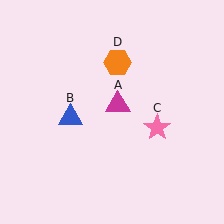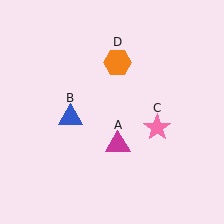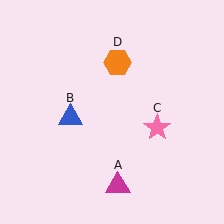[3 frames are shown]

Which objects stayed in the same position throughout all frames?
Blue triangle (object B) and pink star (object C) and orange hexagon (object D) remained stationary.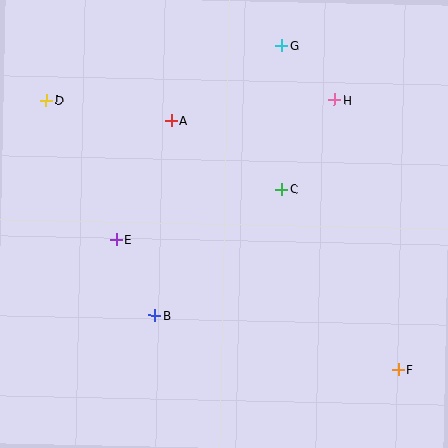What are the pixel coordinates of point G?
Point G is at (282, 46).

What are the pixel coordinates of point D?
Point D is at (46, 101).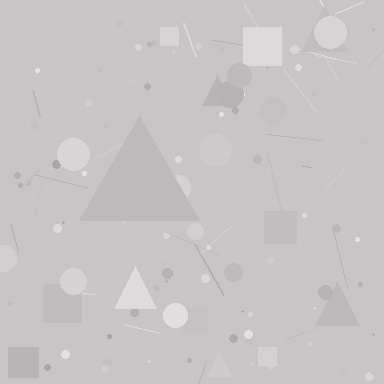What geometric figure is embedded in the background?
A triangle is embedded in the background.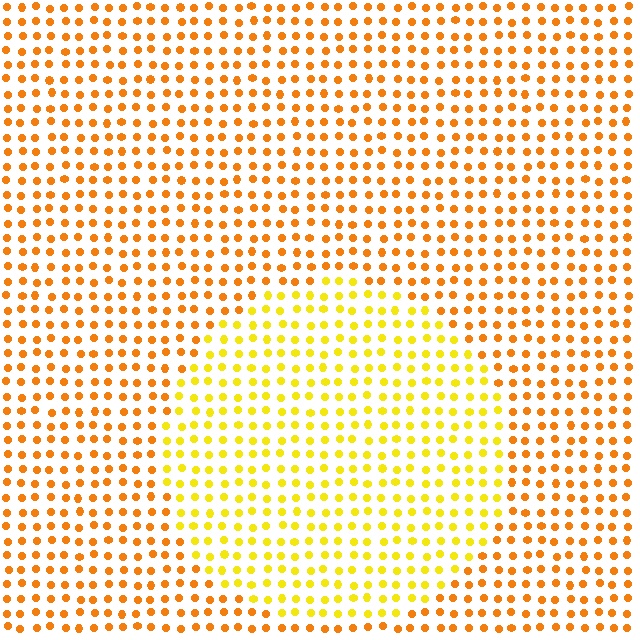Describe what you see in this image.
The image is filled with small orange elements in a uniform arrangement. A circle-shaped region is visible where the elements are tinted to a slightly different hue, forming a subtle color boundary.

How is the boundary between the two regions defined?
The boundary is defined purely by a slight shift in hue (about 28 degrees). Spacing, size, and orientation are identical on both sides.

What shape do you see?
I see a circle.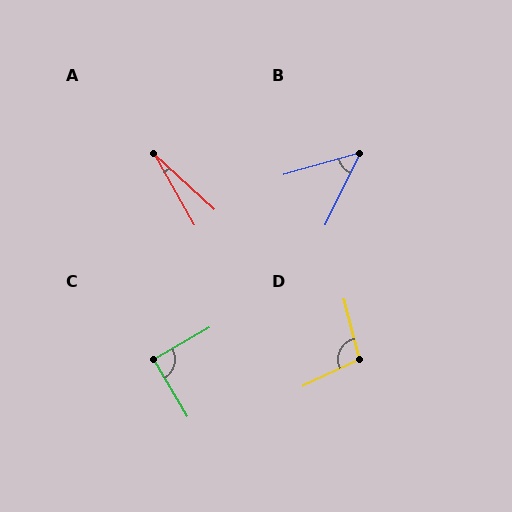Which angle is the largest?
D, at approximately 101 degrees.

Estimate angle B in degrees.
Approximately 48 degrees.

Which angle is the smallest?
A, at approximately 18 degrees.